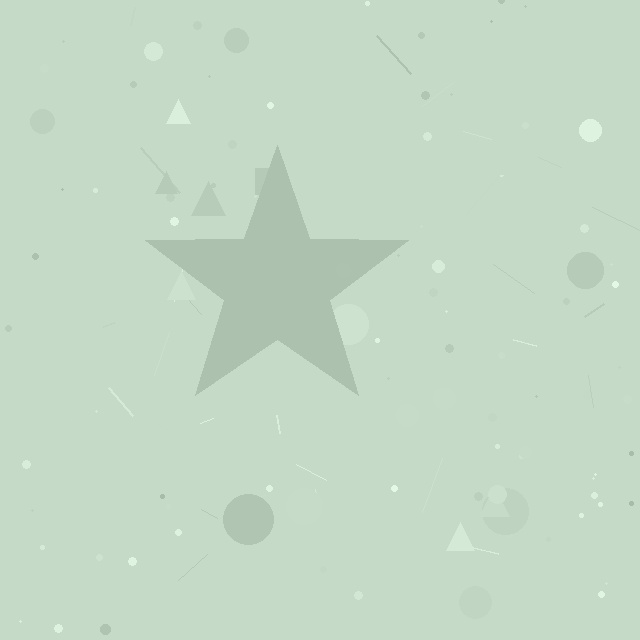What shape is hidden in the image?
A star is hidden in the image.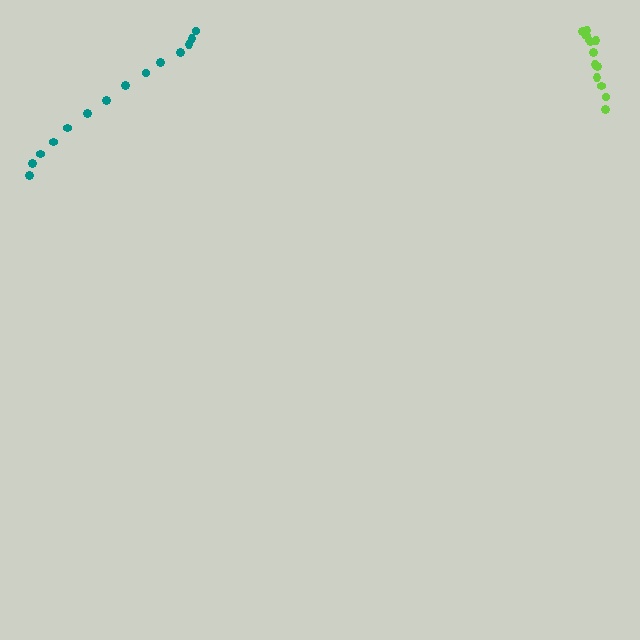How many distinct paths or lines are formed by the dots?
There are 2 distinct paths.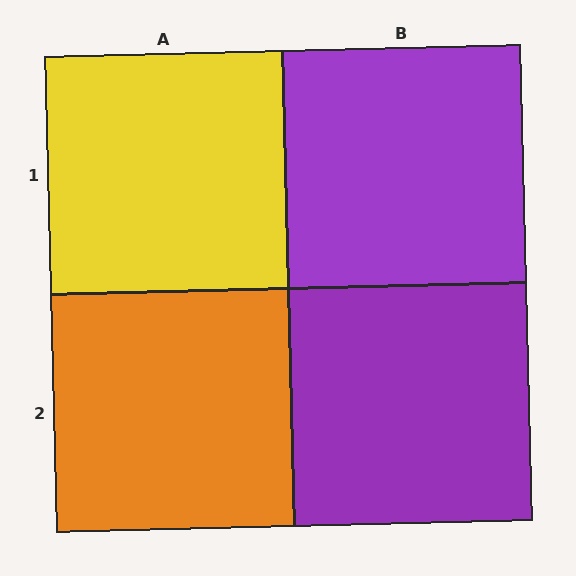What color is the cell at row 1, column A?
Yellow.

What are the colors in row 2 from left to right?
Orange, purple.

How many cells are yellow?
1 cell is yellow.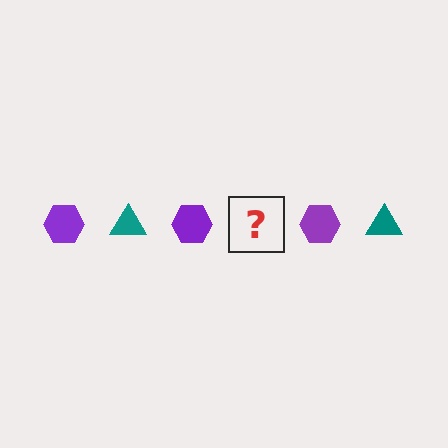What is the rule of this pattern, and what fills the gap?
The rule is that the pattern alternates between purple hexagon and teal triangle. The gap should be filled with a teal triangle.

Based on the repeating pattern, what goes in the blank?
The blank should be a teal triangle.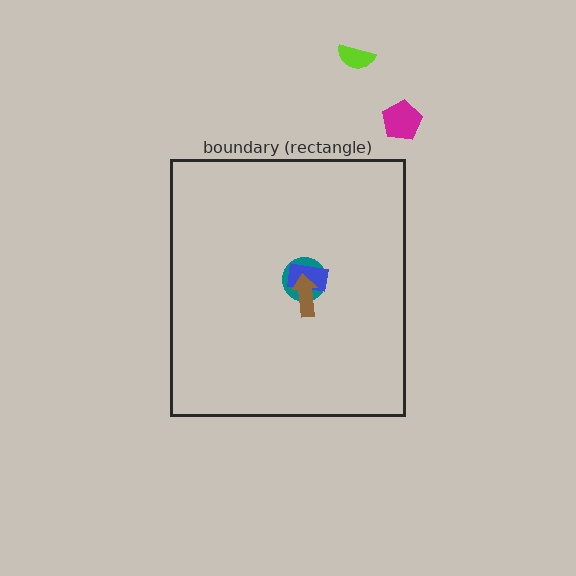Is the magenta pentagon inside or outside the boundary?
Outside.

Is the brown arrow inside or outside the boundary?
Inside.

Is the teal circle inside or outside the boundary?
Inside.